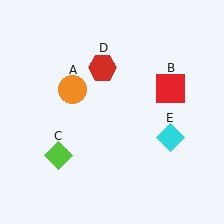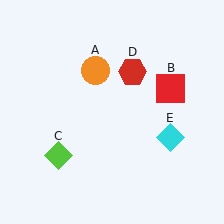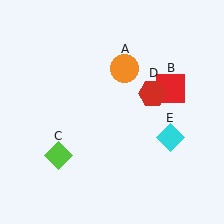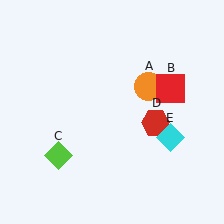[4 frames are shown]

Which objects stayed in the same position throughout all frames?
Red square (object B) and lime diamond (object C) and cyan diamond (object E) remained stationary.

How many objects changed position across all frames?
2 objects changed position: orange circle (object A), red hexagon (object D).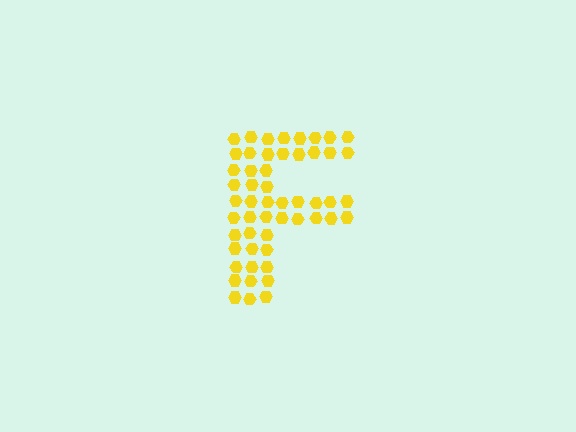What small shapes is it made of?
It is made of small hexagons.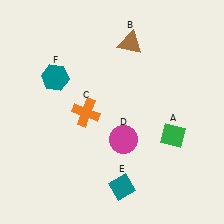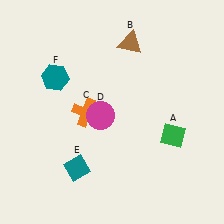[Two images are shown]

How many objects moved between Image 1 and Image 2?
2 objects moved between the two images.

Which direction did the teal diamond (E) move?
The teal diamond (E) moved left.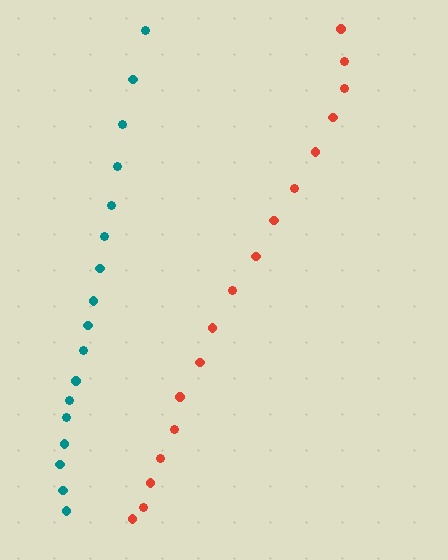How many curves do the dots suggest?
There are 2 distinct paths.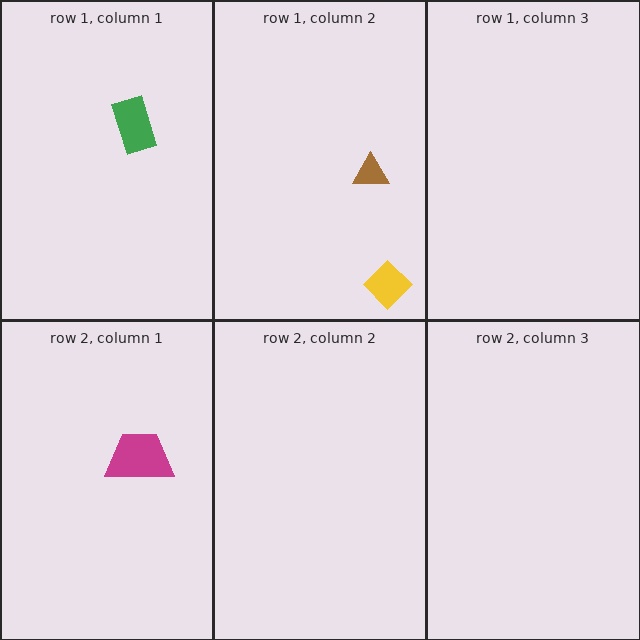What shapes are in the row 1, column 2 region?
The yellow diamond, the brown triangle.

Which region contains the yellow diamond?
The row 1, column 2 region.